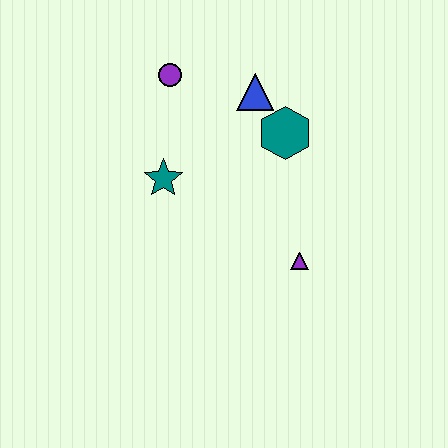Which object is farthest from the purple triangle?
The purple circle is farthest from the purple triangle.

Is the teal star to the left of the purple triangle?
Yes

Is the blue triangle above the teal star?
Yes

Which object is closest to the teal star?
The purple circle is closest to the teal star.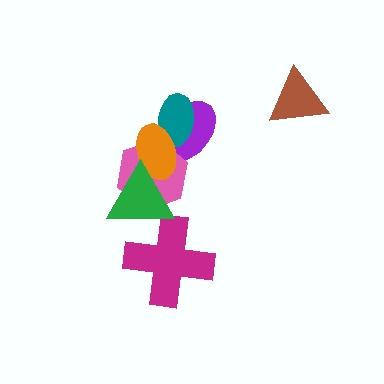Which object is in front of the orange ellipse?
The green triangle is in front of the orange ellipse.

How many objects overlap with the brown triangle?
0 objects overlap with the brown triangle.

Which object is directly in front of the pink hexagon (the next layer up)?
The orange ellipse is directly in front of the pink hexagon.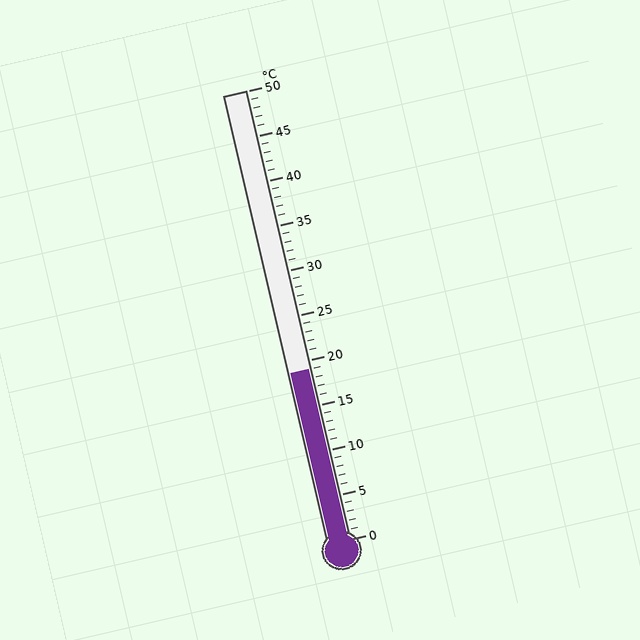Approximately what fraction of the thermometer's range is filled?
The thermometer is filled to approximately 40% of its range.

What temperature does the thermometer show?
The thermometer shows approximately 19°C.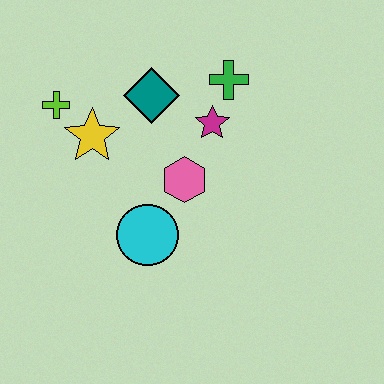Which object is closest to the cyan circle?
The pink hexagon is closest to the cyan circle.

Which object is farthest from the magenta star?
The lime cross is farthest from the magenta star.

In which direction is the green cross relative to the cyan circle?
The green cross is above the cyan circle.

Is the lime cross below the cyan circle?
No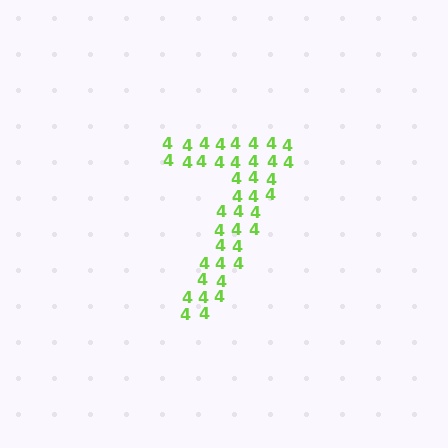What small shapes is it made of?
It is made of small digit 4's.